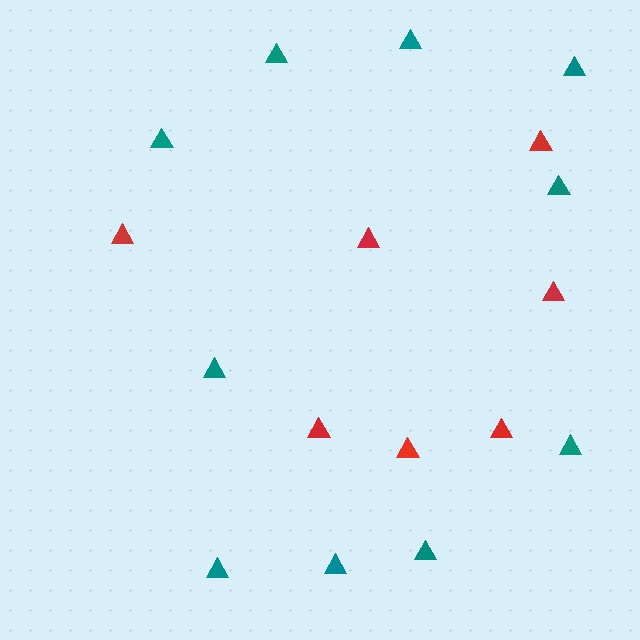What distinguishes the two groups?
There are 2 groups: one group of teal triangles (10) and one group of red triangles (7).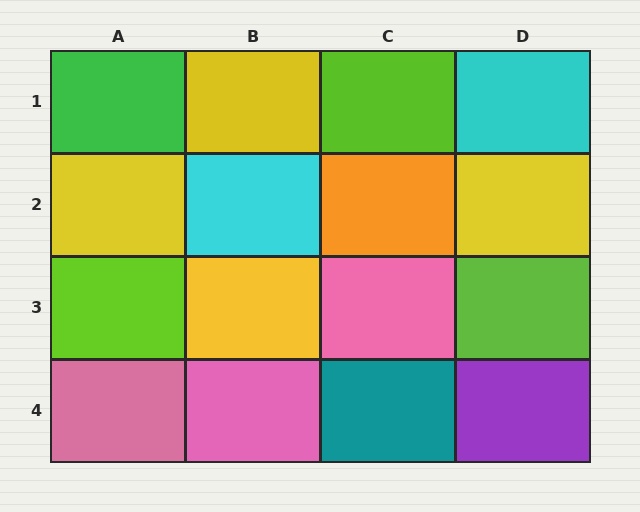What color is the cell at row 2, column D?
Yellow.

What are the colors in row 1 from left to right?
Green, yellow, lime, cyan.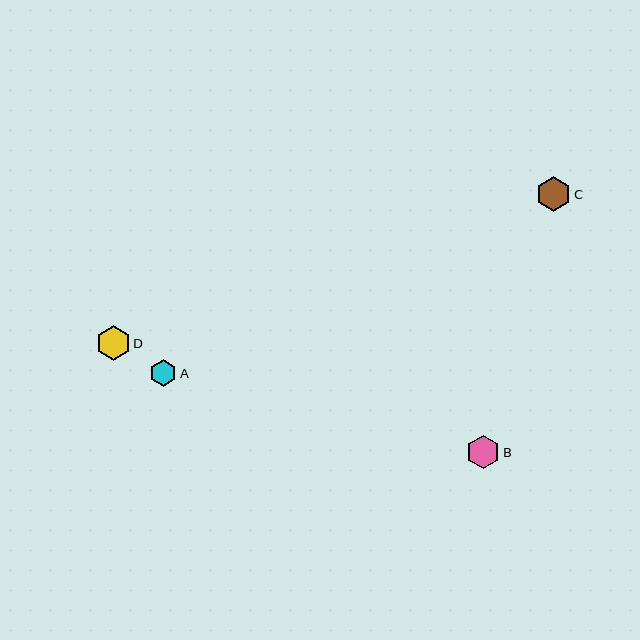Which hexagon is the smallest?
Hexagon A is the smallest with a size of approximately 27 pixels.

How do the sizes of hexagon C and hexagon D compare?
Hexagon C and hexagon D are approximately the same size.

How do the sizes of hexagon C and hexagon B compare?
Hexagon C and hexagon B are approximately the same size.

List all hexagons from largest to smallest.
From largest to smallest: C, D, B, A.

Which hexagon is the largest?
Hexagon C is the largest with a size of approximately 35 pixels.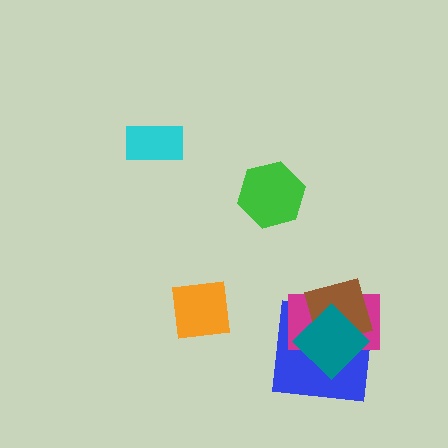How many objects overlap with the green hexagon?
0 objects overlap with the green hexagon.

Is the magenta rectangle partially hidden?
Yes, it is partially covered by another shape.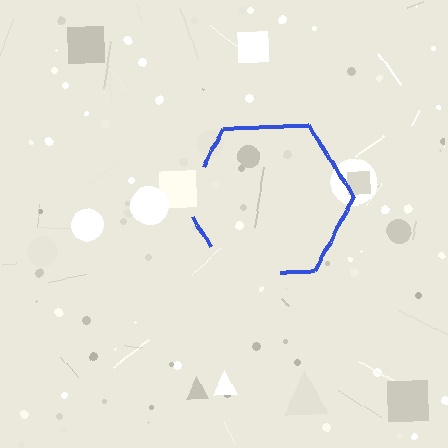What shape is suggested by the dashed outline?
The dashed outline suggests a hexagon.